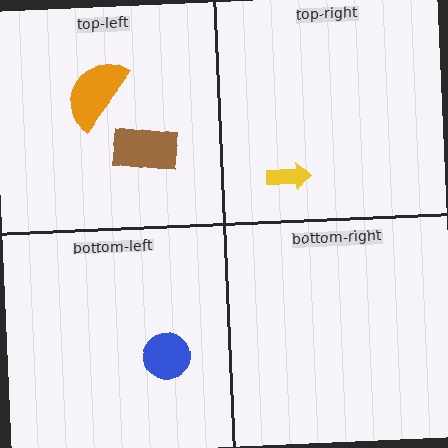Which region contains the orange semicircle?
The top-left region.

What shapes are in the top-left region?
The orange semicircle, the brown rectangle.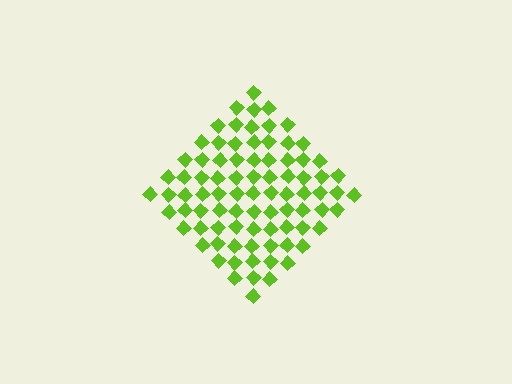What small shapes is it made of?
It is made of small diamonds.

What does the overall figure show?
The overall figure shows a diamond.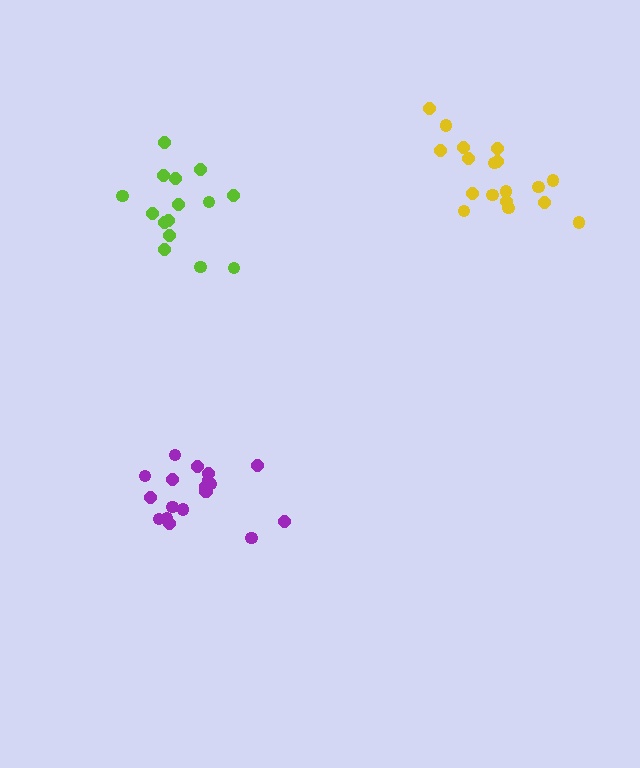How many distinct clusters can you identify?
There are 3 distinct clusters.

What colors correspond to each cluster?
The clusters are colored: purple, yellow, lime.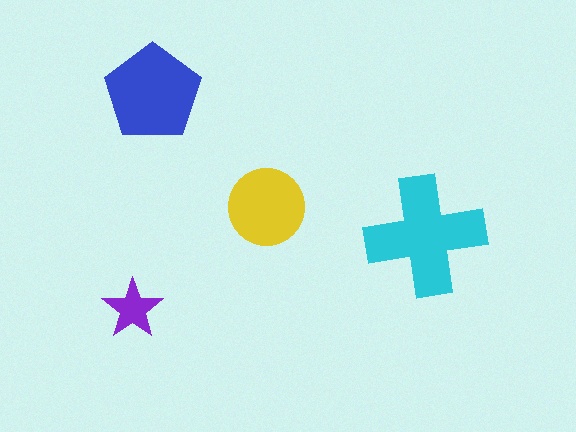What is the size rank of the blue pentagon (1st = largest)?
2nd.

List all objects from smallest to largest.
The purple star, the yellow circle, the blue pentagon, the cyan cross.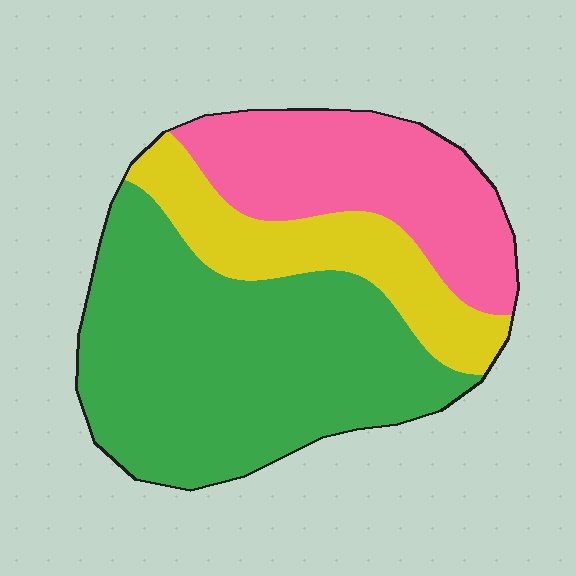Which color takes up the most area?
Green, at roughly 55%.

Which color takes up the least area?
Yellow, at roughly 20%.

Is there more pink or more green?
Green.